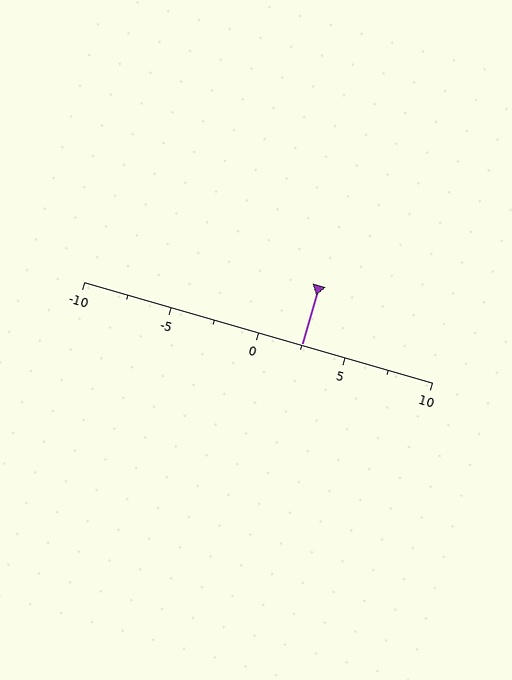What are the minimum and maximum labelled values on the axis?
The axis runs from -10 to 10.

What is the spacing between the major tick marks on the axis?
The major ticks are spaced 5 apart.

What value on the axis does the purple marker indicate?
The marker indicates approximately 2.5.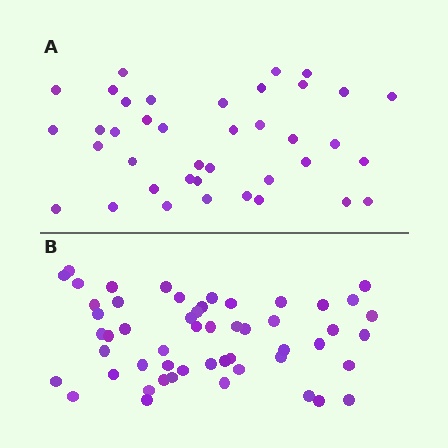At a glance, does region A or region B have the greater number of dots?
Region B (the bottom region) has more dots.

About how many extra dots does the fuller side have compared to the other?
Region B has approximately 15 more dots than region A.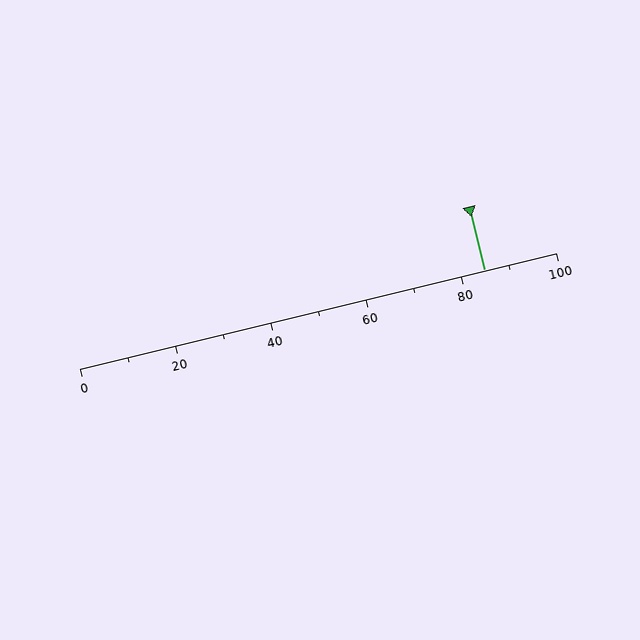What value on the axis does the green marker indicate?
The marker indicates approximately 85.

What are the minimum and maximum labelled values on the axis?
The axis runs from 0 to 100.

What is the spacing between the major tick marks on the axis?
The major ticks are spaced 20 apart.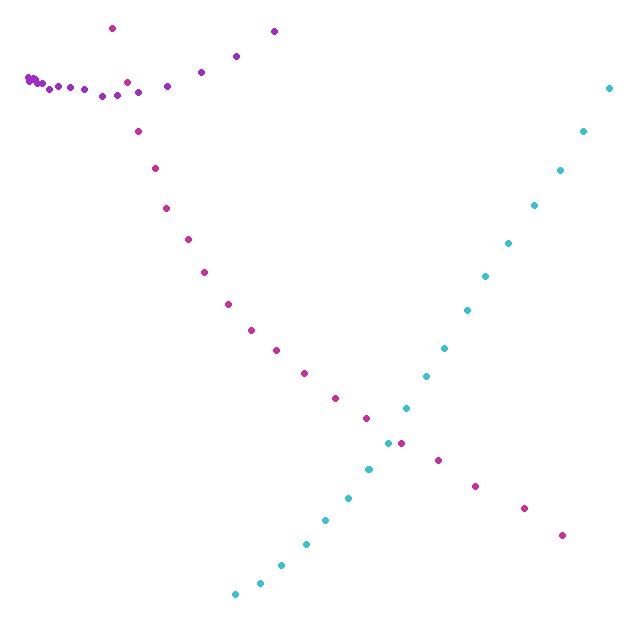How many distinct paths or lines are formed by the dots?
There are 3 distinct paths.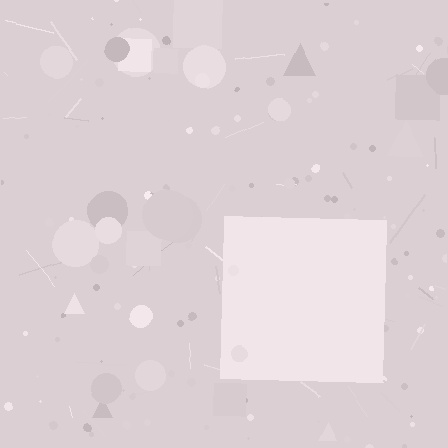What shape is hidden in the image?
A square is hidden in the image.